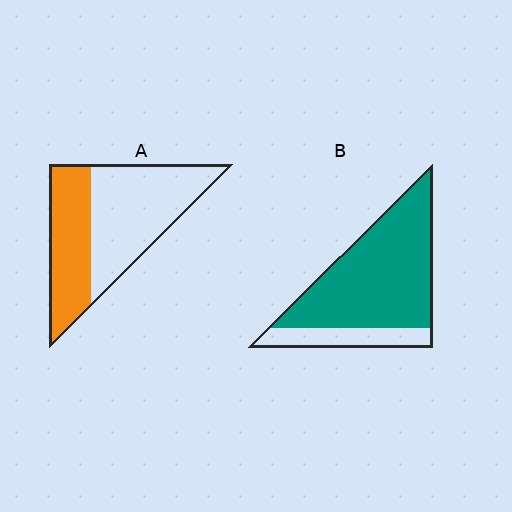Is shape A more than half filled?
No.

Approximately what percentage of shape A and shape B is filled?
A is approximately 40% and B is approximately 80%.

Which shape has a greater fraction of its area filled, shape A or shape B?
Shape B.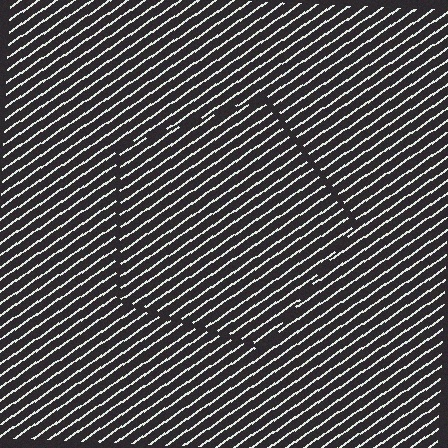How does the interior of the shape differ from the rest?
The interior of the shape contains the same grating, shifted by half a period — the contour is defined by the phase discontinuity where line-ends from the inner and outer gratings abut.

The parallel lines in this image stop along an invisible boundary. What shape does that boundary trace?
An illusory pentagon. The interior of the shape contains the same grating, shifted by half a period — the contour is defined by the phase discontinuity where line-ends from the inner and outer gratings abut.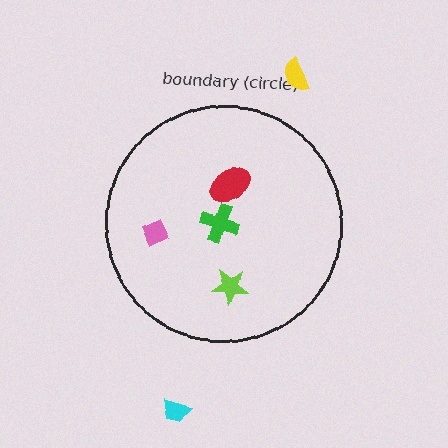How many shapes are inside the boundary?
4 inside, 2 outside.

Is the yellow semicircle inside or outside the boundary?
Outside.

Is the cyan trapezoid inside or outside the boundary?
Outside.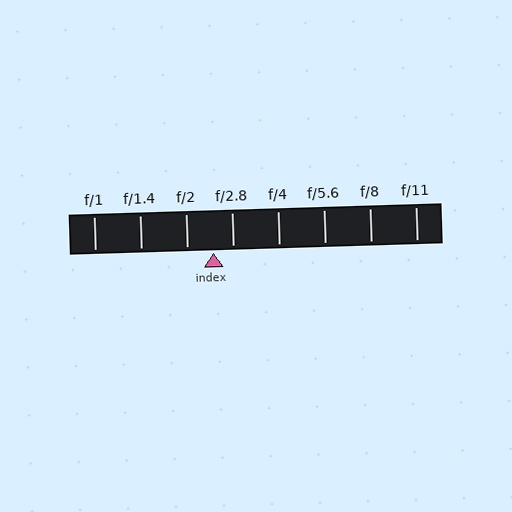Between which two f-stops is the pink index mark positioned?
The index mark is between f/2 and f/2.8.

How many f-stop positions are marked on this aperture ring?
There are 8 f-stop positions marked.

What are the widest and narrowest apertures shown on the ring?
The widest aperture shown is f/1 and the narrowest is f/11.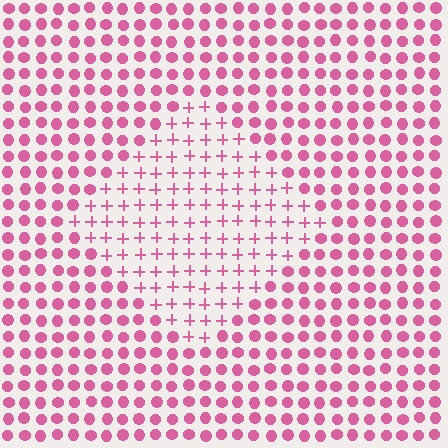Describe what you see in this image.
The image is filled with small pink elements arranged in a uniform grid. A diamond-shaped region contains plus signs, while the surrounding area contains circles. The boundary is defined purely by the change in element shape.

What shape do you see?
I see a diamond.